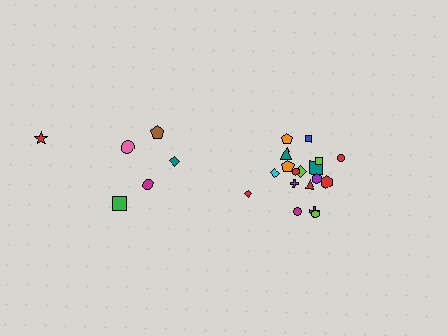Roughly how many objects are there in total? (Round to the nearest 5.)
Roughly 25 objects in total.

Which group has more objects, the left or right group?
The right group.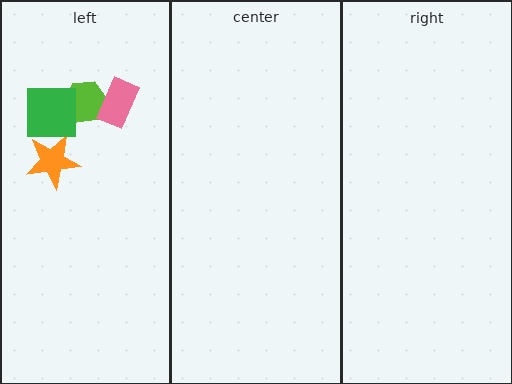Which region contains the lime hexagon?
The left region.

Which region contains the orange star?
The left region.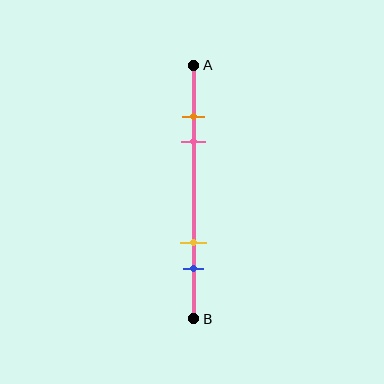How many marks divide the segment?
There are 4 marks dividing the segment.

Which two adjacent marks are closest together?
The orange and pink marks are the closest adjacent pair.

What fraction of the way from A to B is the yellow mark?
The yellow mark is approximately 70% (0.7) of the way from A to B.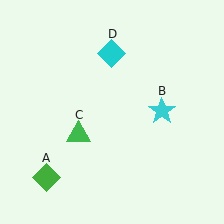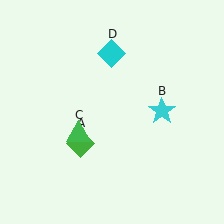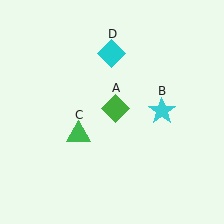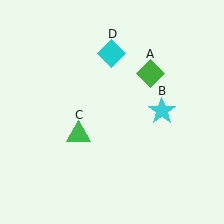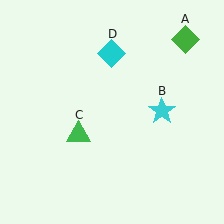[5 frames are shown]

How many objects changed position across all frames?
1 object changed position: green diamond (object A).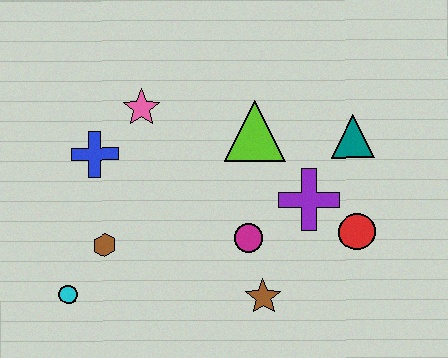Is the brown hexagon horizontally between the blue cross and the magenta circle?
Yes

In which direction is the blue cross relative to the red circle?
The blue cross is to the left of the red circle.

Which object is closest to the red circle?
The purple cross is closest to the red circle.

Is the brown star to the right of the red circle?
No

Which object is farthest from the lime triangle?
The cyan circle is farthest from the lime triangle.